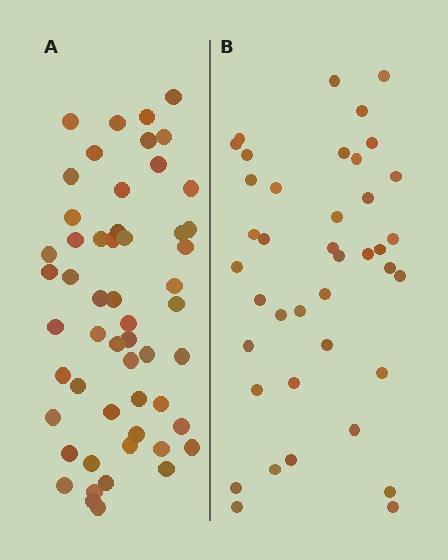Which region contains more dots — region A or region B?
Region A (the left region) has more dots.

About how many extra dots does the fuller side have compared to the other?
Region A has approximately 15 more dots than region B.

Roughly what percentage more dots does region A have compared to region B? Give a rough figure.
About 35% more.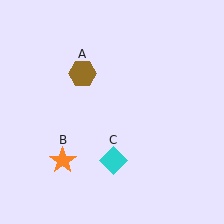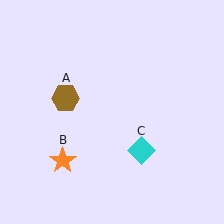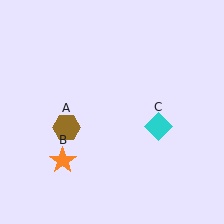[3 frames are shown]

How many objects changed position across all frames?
2 objects changed position: brown hexagon (object A), cyan diamond (object C).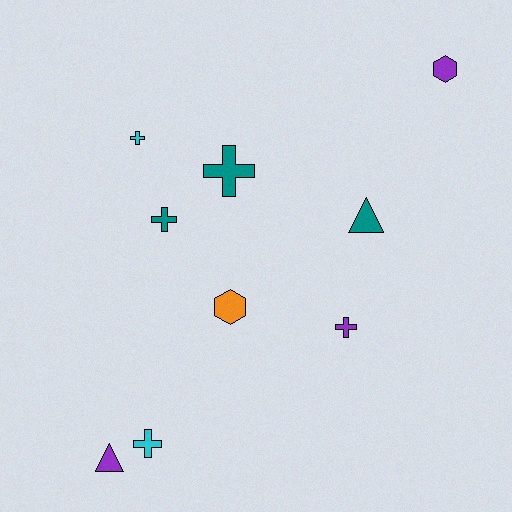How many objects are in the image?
There are 9 objects.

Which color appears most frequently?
Teal, with 3 objects.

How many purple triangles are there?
There is 1 purple triangle.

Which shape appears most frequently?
Cross, with 5 objects.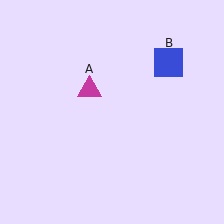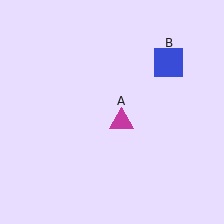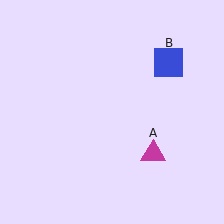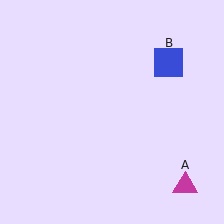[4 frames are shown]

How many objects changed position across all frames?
1 object changed position: magenta triangle (object A).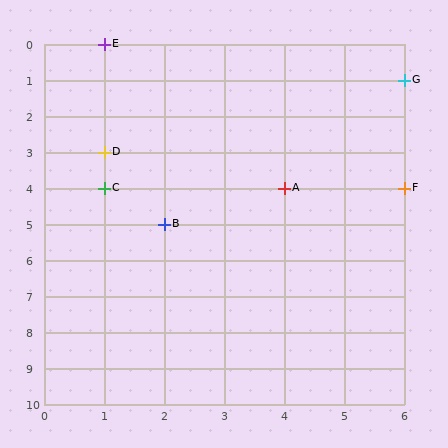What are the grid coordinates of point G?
Point G is at grid coordinates (6, 1).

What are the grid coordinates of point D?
Point D is at grid coordinates (1, 3).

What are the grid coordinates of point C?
Point C is at grid coordinates (1, 4).